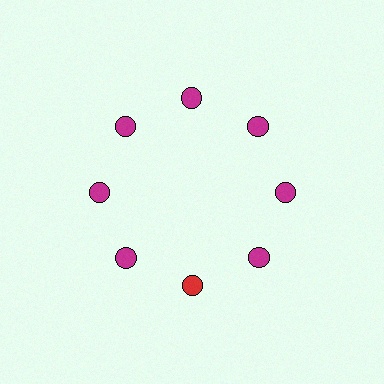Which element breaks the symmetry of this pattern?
The red circle at roughly the 6 o'clock position breaks the symmetry. All other shapes are magenta circles.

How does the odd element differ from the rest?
It has a different color: red instead of magenta.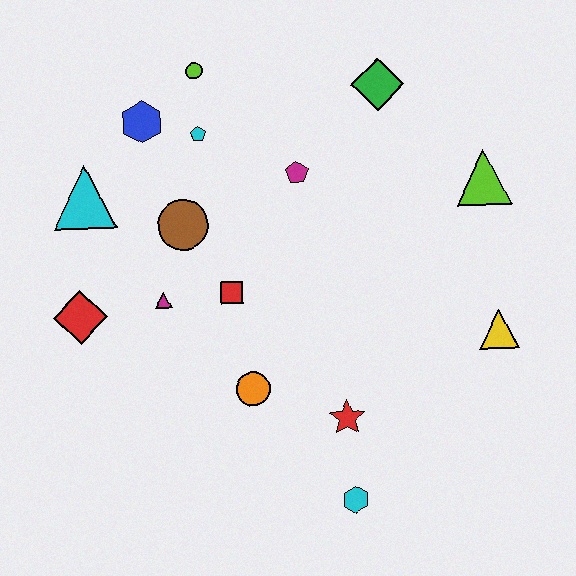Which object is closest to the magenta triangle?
The red square is closest to the magenta triangle.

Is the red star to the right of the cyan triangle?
Yes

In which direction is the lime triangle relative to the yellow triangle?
The lime triangle is above the yellow triangle.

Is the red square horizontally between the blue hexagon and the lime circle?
No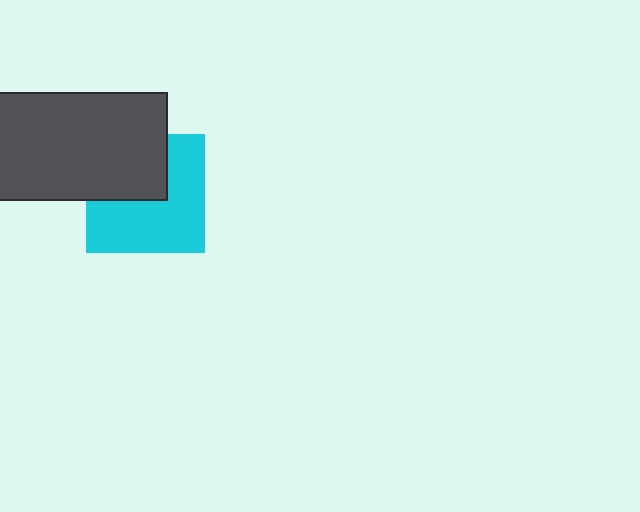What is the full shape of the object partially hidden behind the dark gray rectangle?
The partially hidden object is a cyan square.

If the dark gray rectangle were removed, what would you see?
You would see the complete cyan square.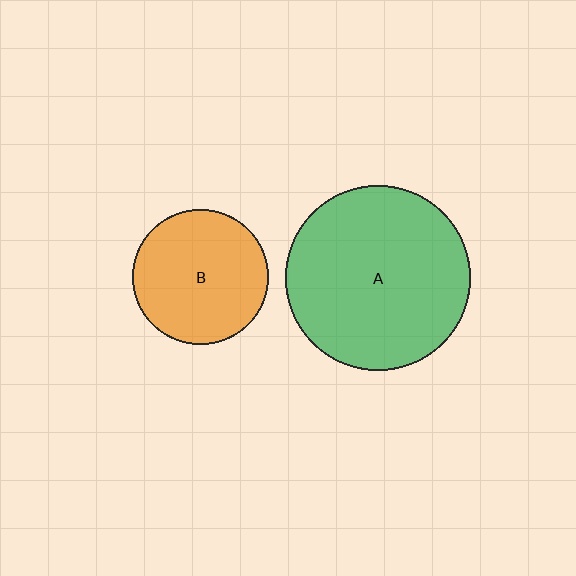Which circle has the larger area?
Circle A (green).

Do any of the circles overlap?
No, none of the circles overlap.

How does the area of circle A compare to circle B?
Approximately 1.9 times.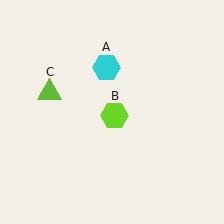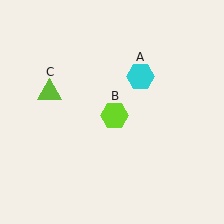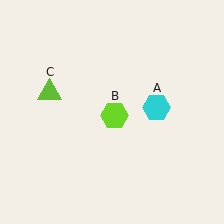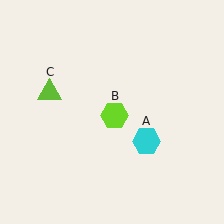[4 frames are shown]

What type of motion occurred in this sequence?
The cyan hexagon (object A) rotated clockwise around the center of the scene.